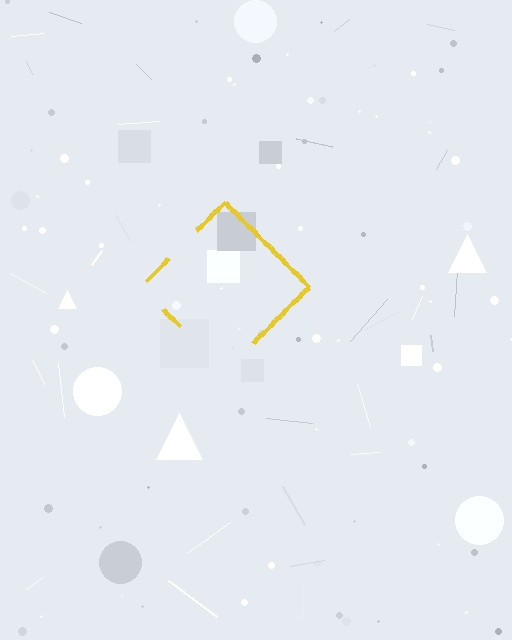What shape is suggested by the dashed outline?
The dashed outline suggests a diamond.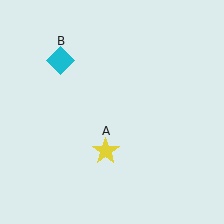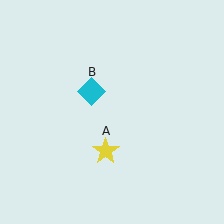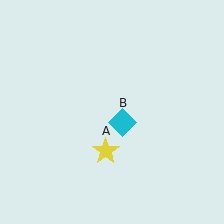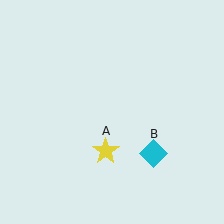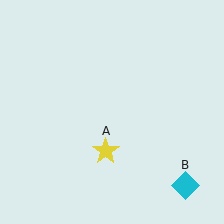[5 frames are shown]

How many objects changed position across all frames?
1 object changed position: cyan diamond (object B).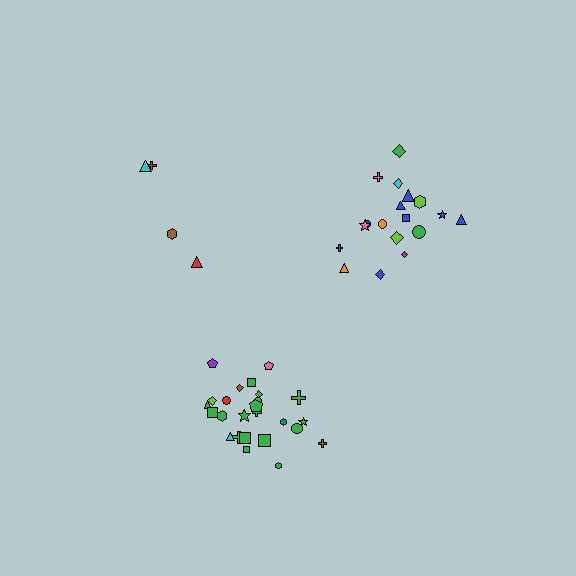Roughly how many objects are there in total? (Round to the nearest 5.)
Roughly 45 objects in total.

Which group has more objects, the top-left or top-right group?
The top-right group.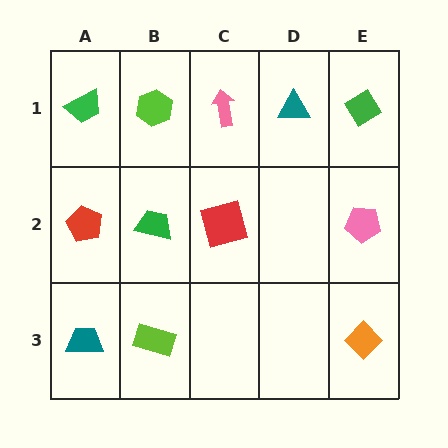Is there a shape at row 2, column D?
No, that cell is empty.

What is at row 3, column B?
A lime rectangle.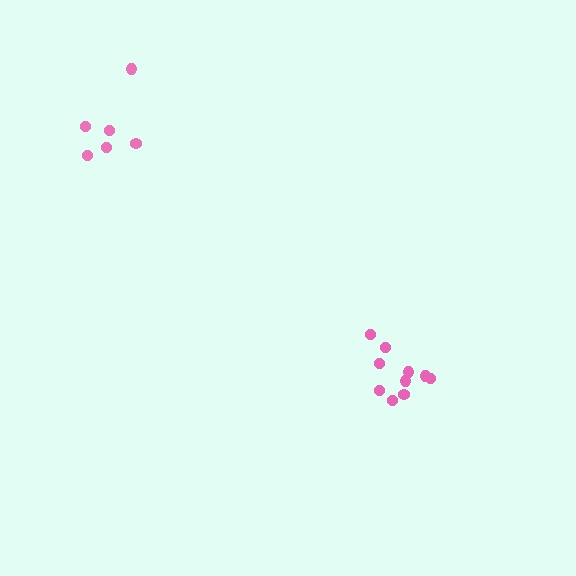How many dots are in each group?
Group 1: 10 dots, Group 2: 6 dots (16 total).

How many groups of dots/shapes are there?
There are 2 groups.